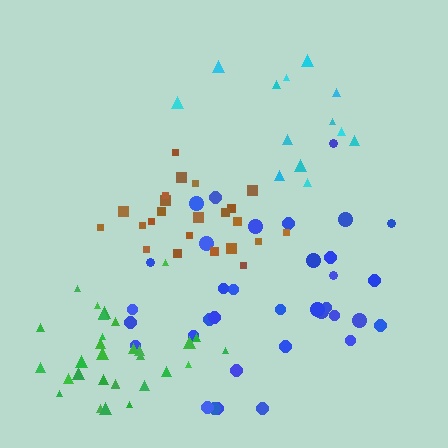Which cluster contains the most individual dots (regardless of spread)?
Blue (35).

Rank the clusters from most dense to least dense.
brown, green, blue, cyan.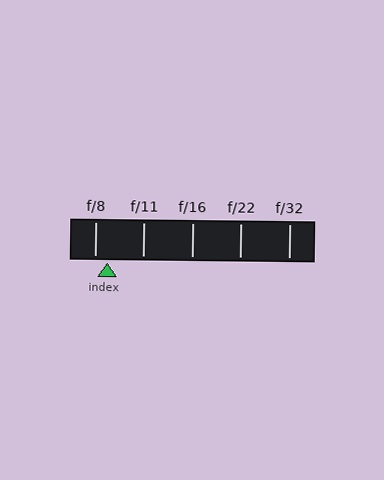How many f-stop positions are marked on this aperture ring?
There are 5 f-stop positions marked.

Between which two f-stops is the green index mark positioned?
The index mark is between f/8 and f/11.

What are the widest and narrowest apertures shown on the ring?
The widest aperture shown is f/8 and the narrowest is f/32.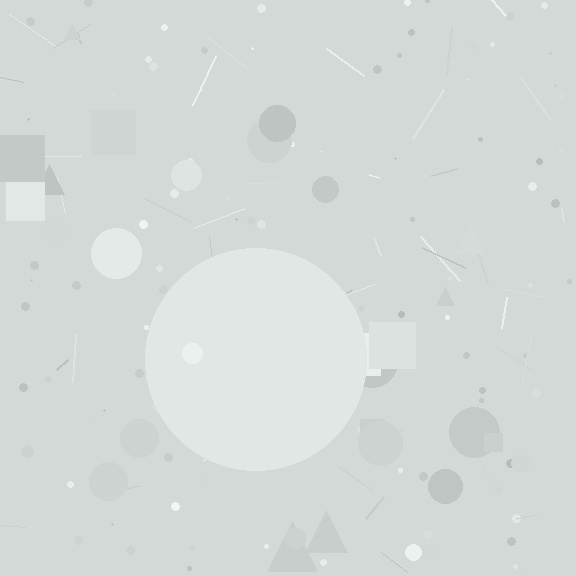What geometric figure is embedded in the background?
A circle is embedded in the background.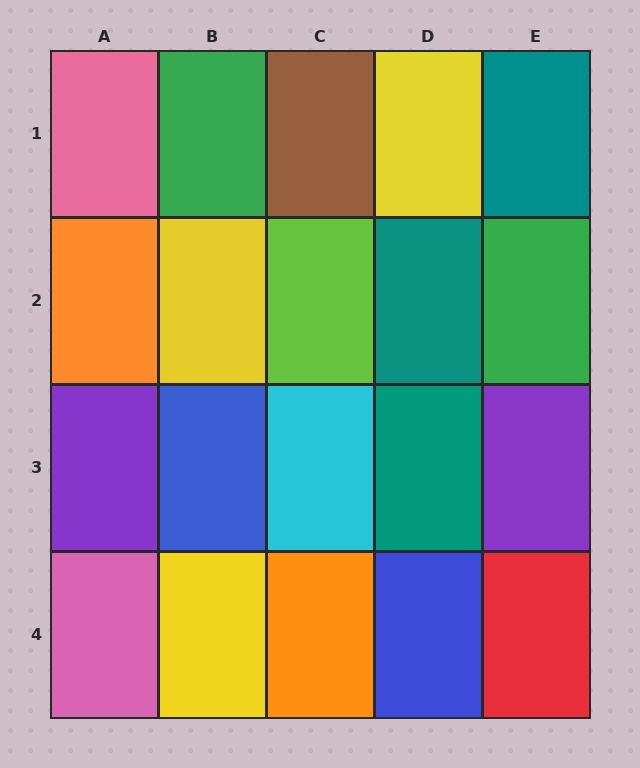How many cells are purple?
2 cells are purple.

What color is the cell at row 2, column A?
Orange.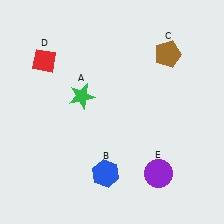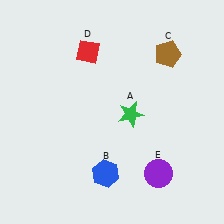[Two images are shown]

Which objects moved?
The objects that moved are: the green star (A), the red diamond (D).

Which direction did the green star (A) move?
The green star (A) moved right.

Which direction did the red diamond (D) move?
The red diamond (D) moved right.